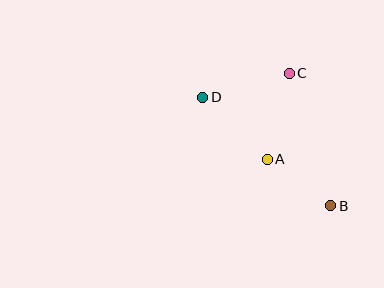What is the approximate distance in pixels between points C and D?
The distance between C and D is approximately 90 pixels.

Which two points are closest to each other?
Points A and B are closest to each other.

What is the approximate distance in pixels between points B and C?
The distance between B and C is approximately 139 pixels.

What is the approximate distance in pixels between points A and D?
The distance between A and D is approximately 89 pixels.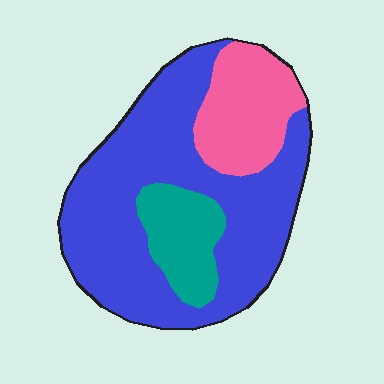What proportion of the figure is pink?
Pink covers around 20% of the figure.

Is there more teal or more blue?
Blue.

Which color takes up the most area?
Blue, at roughly 65%.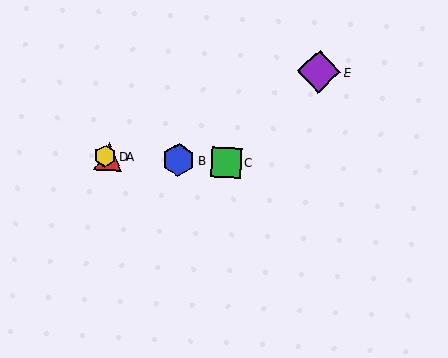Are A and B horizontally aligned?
Yes, both are at y≈156.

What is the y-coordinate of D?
Object D is at y≈156.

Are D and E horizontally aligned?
No, D is at y≈156 and E is at y≈72.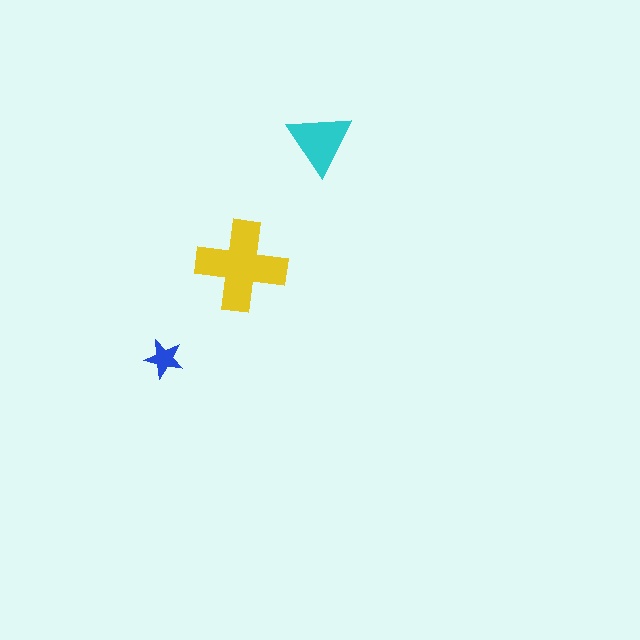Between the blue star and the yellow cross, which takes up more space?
The yellow cross.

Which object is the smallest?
The blue star.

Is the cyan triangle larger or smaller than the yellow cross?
Smaller.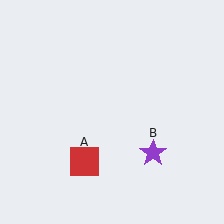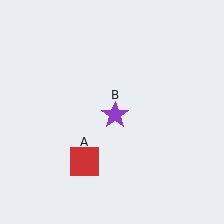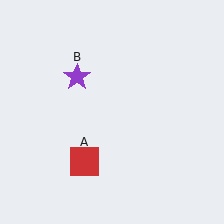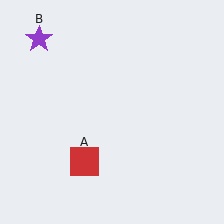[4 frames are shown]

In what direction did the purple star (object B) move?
The purple star (object B) moved up and to the left.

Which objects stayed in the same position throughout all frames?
Red square (object A) remained stationary.